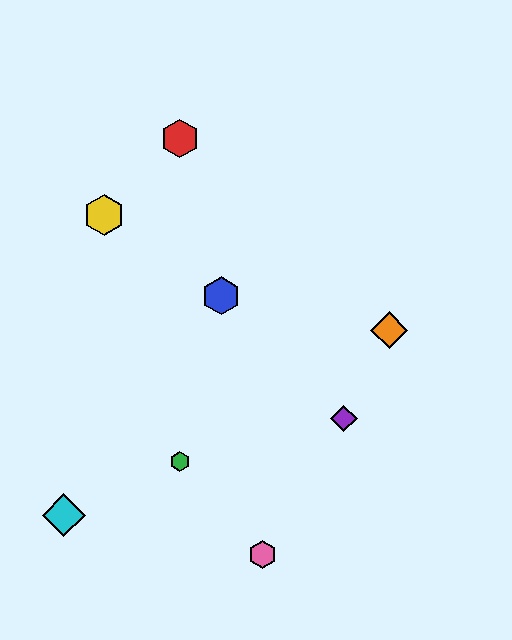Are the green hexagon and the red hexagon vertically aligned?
Yes, both are at x≈180.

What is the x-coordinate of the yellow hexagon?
The yellow hexagon is at x≈104.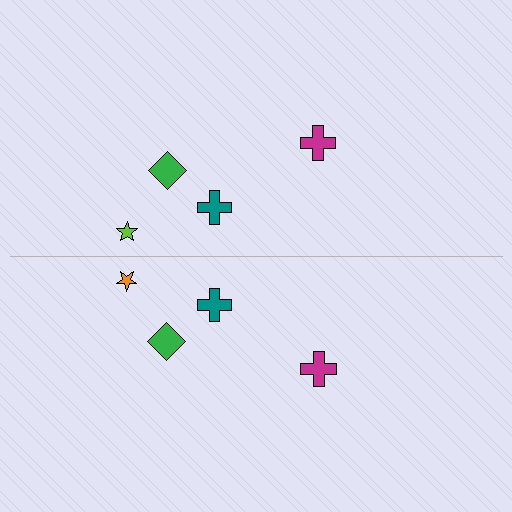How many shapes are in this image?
There are 8 shapes in this image.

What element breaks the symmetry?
The orange star on the bottom side breaks the symmetry — its mirror counterpart is lime.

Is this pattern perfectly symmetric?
No, the pattern is not perfectly symmetric. The orange star on the bottom side breaks the symmetry — its mirror counterpart is lime.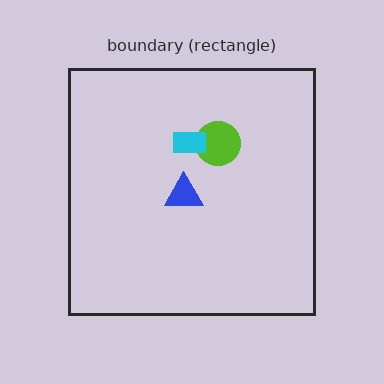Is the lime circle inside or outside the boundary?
Inside.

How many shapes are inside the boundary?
3 inside, 0 outside.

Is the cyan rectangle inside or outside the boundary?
Inside.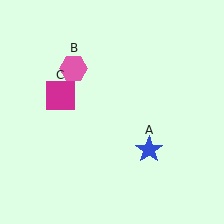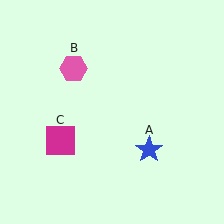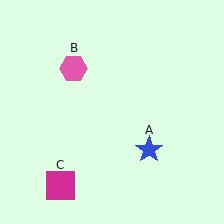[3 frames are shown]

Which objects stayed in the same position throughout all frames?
Blue star (object A) and pink hexagon (object B) remained stationary.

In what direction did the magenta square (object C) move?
The magenta square (object C) moved down.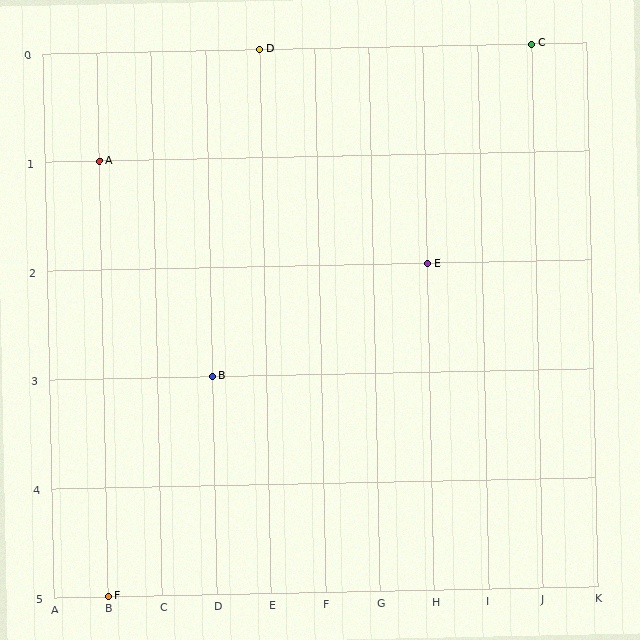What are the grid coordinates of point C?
Point C is at grid coordinates (J, 0).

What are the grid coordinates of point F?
Point F is at grid coordinates (B, 5).